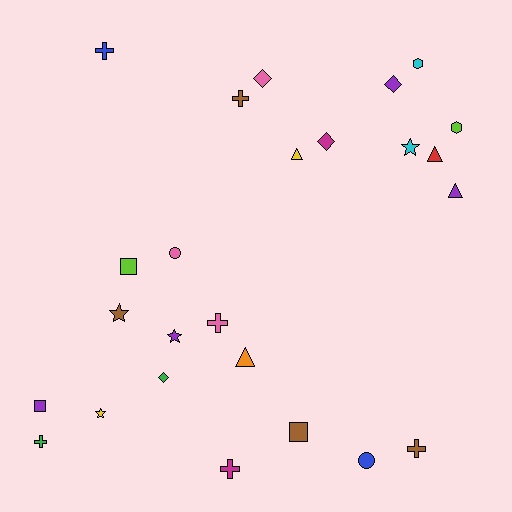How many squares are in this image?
There are 3 squares.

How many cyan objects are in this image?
There are 2 cyan objects.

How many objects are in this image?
There are 25 objects.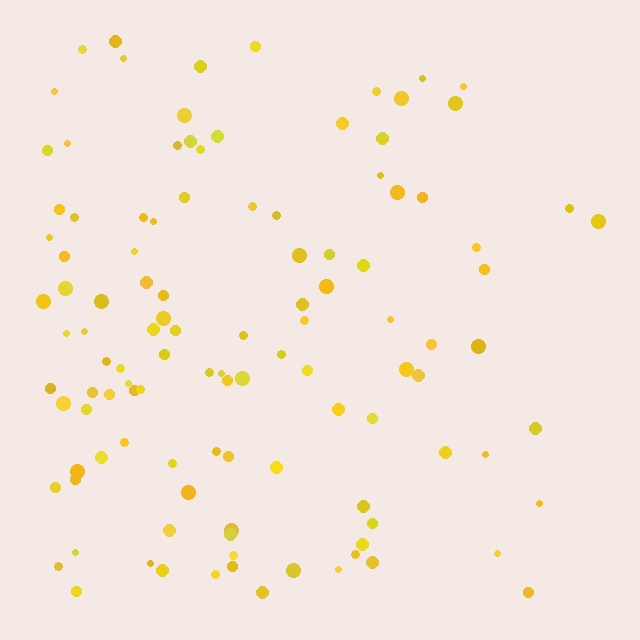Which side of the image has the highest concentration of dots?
The left.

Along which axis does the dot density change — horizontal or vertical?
Horizontal.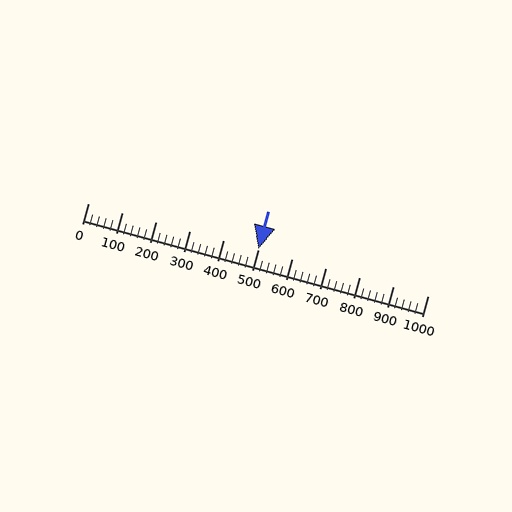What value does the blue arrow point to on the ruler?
The blue arrow points to approximately 500.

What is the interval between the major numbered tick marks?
The major tick marks are spaced 100 units apart.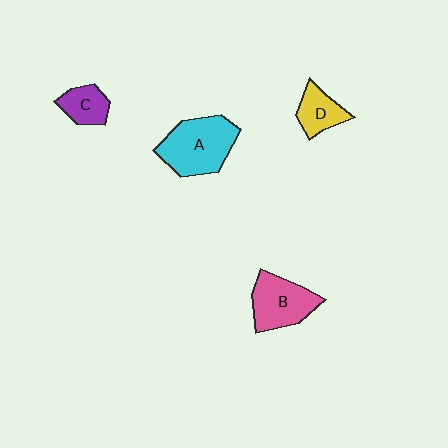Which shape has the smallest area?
Shape C (purple).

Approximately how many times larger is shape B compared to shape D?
Approximately 1.6 times.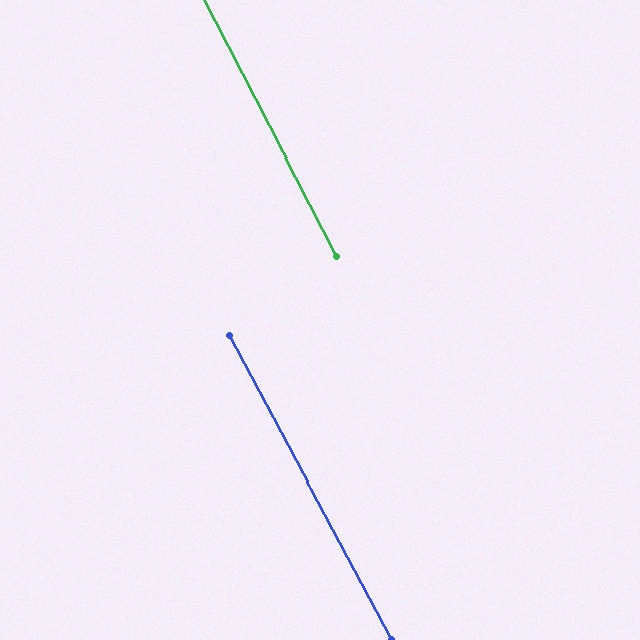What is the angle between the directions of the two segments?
Approximately 1 degree.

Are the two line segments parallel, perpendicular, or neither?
Parallel — their directions differ by only 0.7°.